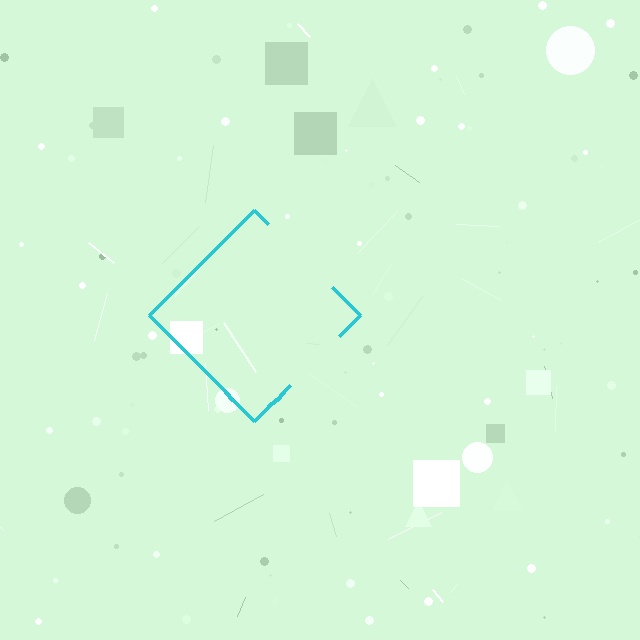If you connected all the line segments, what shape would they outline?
They would outline a diamond.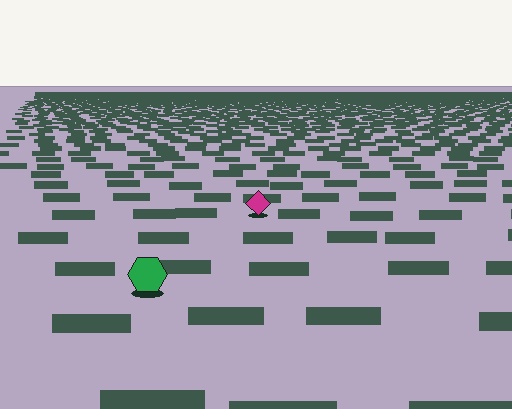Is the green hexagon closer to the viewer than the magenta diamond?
Yes. The green hexagon is closer — you can tell from the texture gradient: the ground texture is coarser near it.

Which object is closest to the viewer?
The green hexagon is closest. The texture marks near it are larger and more spread out.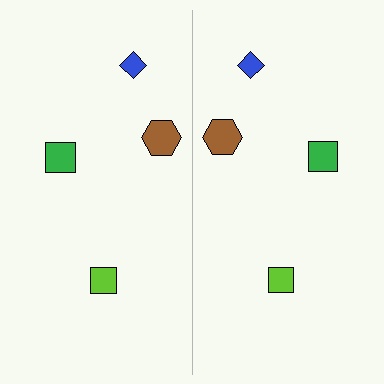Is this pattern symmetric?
Yes, this pattern has bilateral (reflection) symmetry.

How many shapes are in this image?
There are 8 shapes in this image.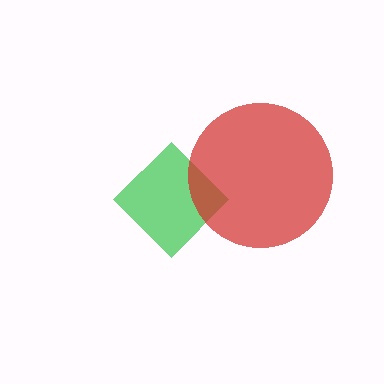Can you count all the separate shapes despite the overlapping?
Yes, there are 2 separate shapes.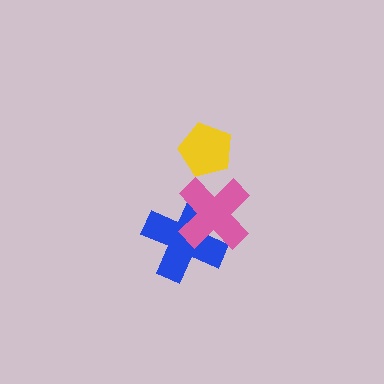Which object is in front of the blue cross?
The pink cross is in front of the blue cross.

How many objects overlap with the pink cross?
1 object overlaps with the pink cross.